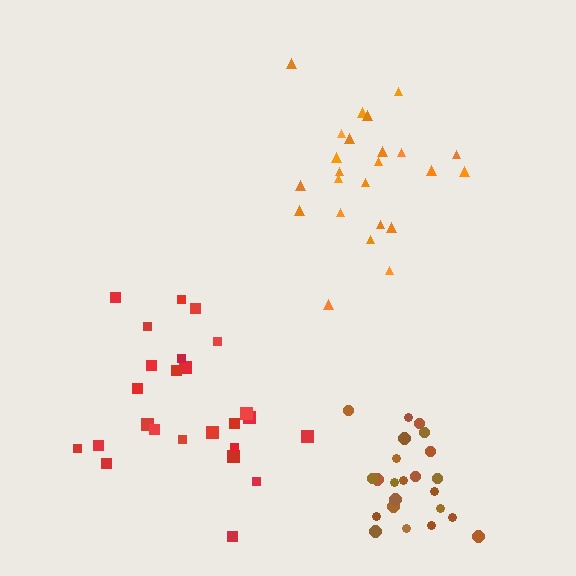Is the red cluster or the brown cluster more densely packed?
Brown.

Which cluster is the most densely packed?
Brown.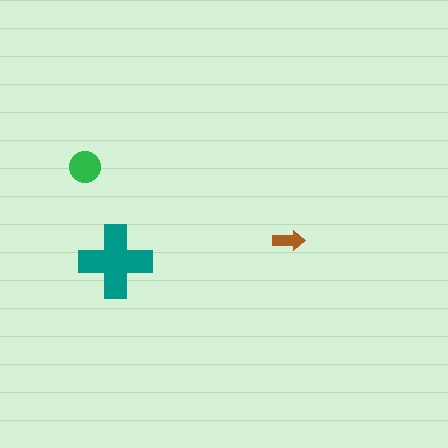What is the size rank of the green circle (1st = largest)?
2nd.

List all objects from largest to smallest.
The teal cross, the green circle, the brown arrow.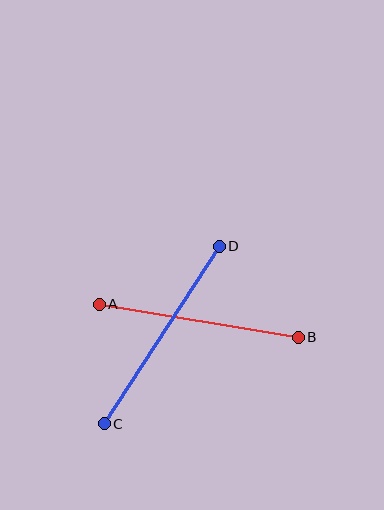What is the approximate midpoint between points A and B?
The midpoint is at approximately (199, 321) pixels.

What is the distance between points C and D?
The distance is approximately 212 pixels.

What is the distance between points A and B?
The distance is approximately 202 pixels.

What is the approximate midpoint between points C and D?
The midpoint is at approximately (162, 335) pixels.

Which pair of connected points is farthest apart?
Points C and D are farthest apart.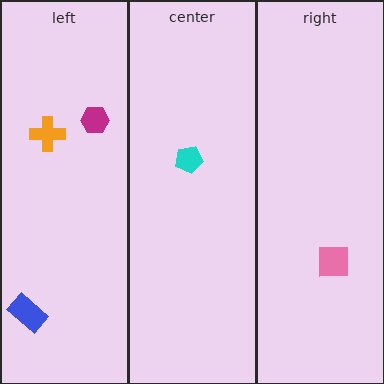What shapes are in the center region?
The cyan pentagon.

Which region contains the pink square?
The right region.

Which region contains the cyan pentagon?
The center region.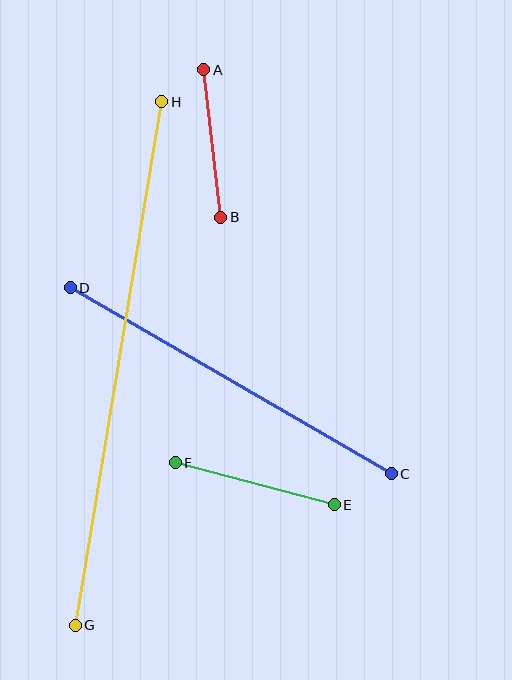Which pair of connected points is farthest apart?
Points G and H are farthest apart.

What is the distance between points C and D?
The distance is approximately 371 pixels.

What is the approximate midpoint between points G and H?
The midpoint is at approximately (119, 364) pixels.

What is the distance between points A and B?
The distance is approximately 149 pixels.